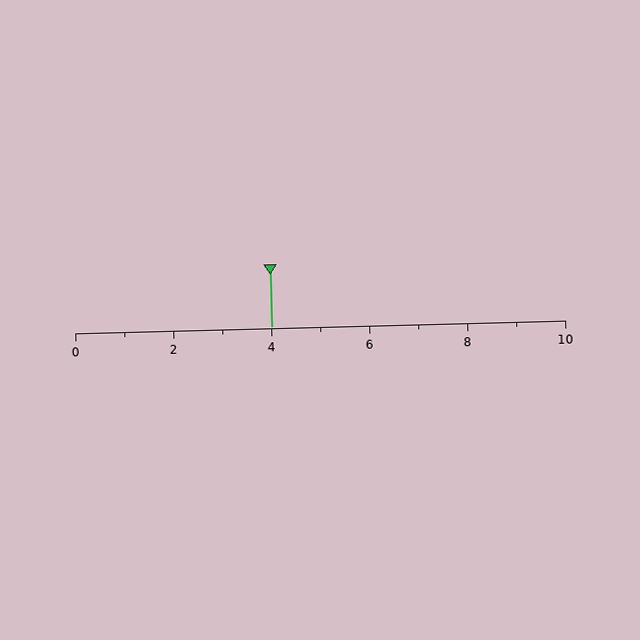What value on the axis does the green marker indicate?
The marker indicates approximately 4.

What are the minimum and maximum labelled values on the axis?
The axis runs from 0 to 10.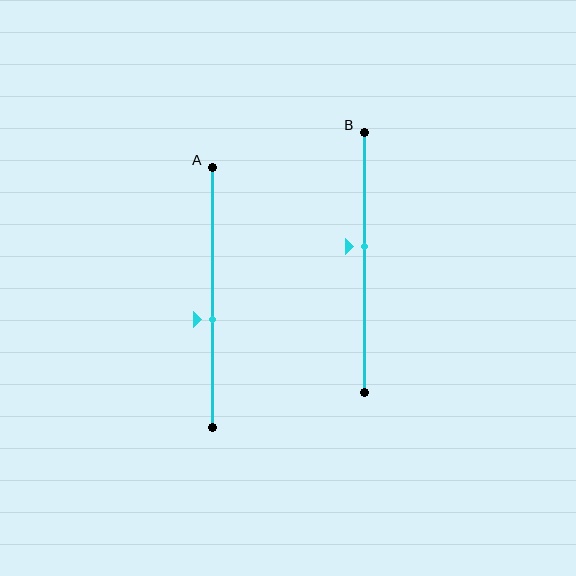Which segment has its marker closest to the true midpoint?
Segment B has its marker closest to the true midpoint.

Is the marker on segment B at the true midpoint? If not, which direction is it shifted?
No, the marker on segment B is shifted upward by about 6% of the segment length.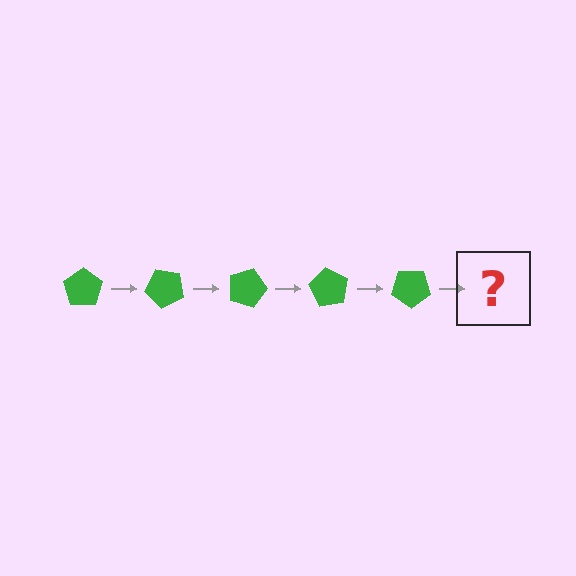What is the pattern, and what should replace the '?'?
The pattern is that the pentagon rotates 45 degrees each step. The '?' should be a green pentagon rotated 225 degrees.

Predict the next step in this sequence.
The next step is a green pentagon rotated 225 degrees.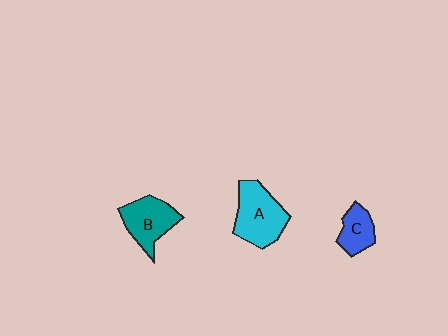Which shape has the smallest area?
Shape C (blue).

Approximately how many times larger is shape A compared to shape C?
Approximately 1.9 times.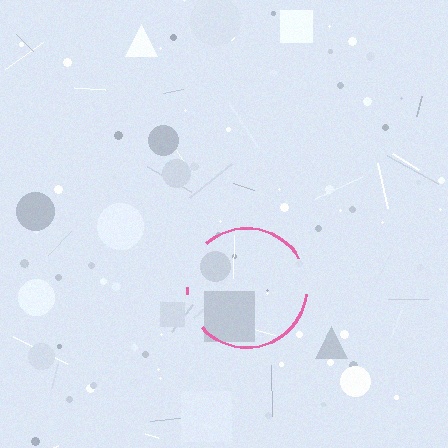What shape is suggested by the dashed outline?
The dashed outline suggests a circle.